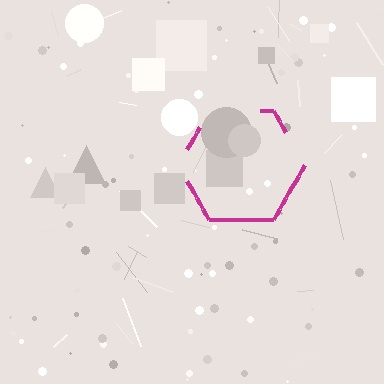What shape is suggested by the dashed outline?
The dashed outline suggests a hexagon.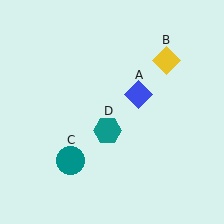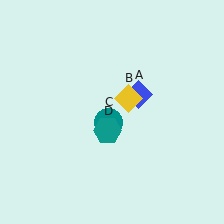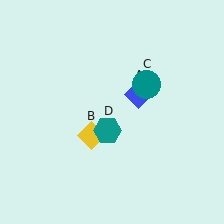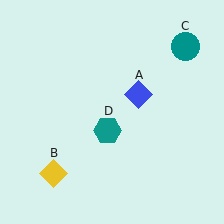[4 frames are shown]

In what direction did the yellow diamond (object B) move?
The yellow diamond (object B) moved down and to the left.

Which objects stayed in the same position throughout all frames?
Blue diamond (object A) and teal hexagon (object D) remained stationary.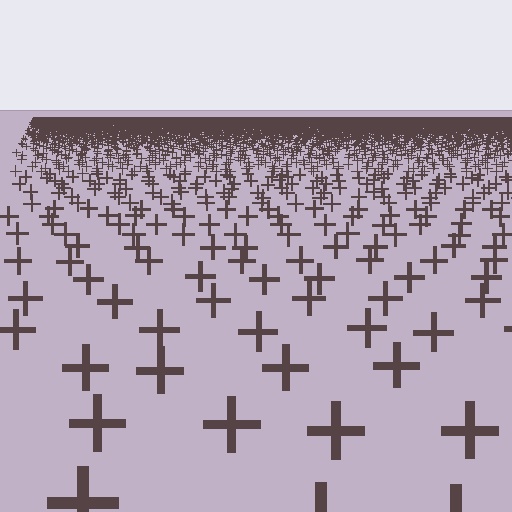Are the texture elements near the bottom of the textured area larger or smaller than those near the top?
Larger. Near the bottom, elements are closer to the viewer and appear at a bigger on-screen size.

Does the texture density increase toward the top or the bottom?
Density increases toward the top.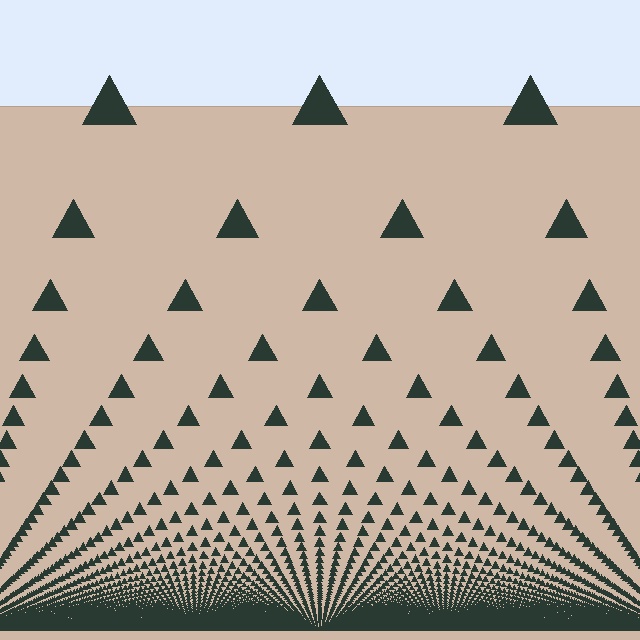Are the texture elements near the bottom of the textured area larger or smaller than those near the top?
Smaller. The gradient is inverted — elements near the bottom are smaller and denser.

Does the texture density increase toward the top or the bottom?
Density increases toward the bottom.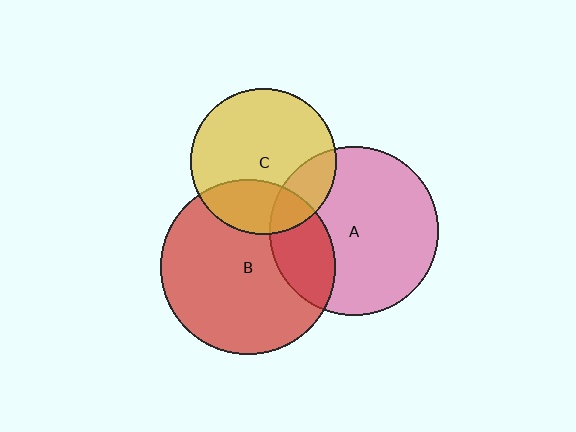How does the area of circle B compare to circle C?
Approximately 1.4 times.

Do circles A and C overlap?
Yes.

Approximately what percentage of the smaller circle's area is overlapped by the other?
Approximately 20%.